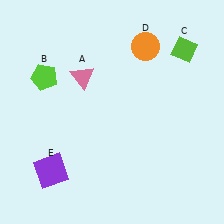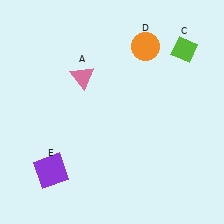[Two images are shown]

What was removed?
The lime pentagon (B) was removed in Image 2.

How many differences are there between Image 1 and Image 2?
There is 1 difference between the two images.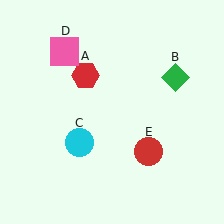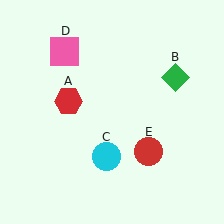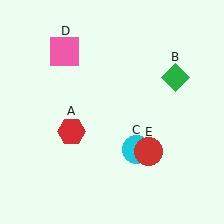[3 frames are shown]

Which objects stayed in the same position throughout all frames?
Green diamond (object B) and pink square (object D) and red circle (object E) remained stationary.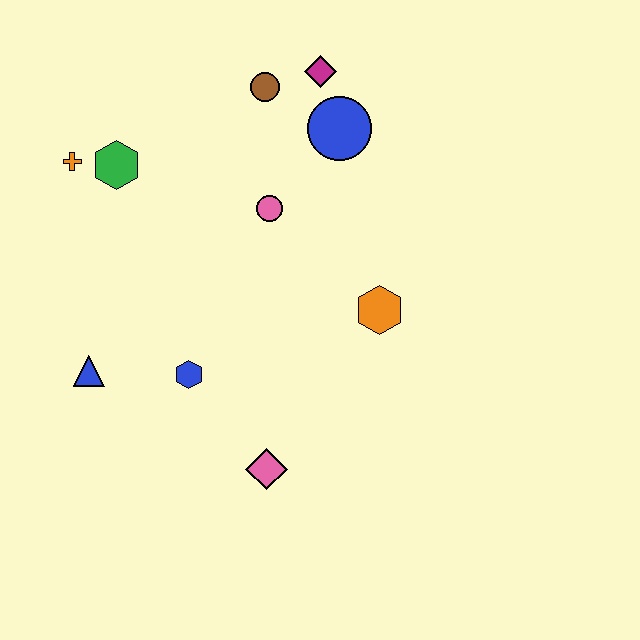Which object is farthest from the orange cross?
The pink diamond is farthest from the orange cross.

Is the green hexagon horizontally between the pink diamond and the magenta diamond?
No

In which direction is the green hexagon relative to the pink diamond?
The green hexagon is above the pink diamond.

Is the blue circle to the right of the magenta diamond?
Yes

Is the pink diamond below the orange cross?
Yes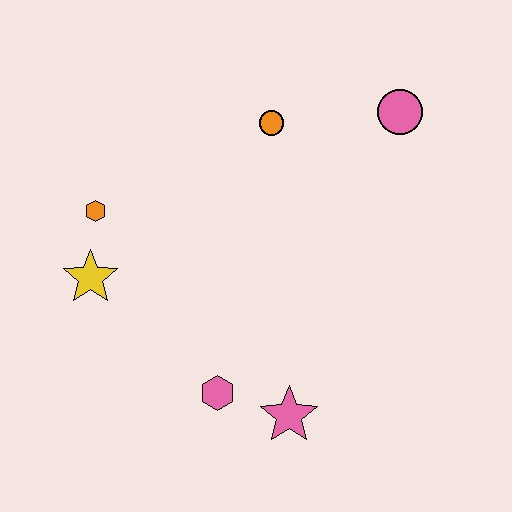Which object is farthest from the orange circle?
The pink star is farthest from the orange circle.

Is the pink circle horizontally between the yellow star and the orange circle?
No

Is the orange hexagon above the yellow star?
Yes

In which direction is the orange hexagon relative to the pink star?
The orange hexagon is above the pink star.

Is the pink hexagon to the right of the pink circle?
No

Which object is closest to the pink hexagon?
The pink star is closest to the pink hexagon.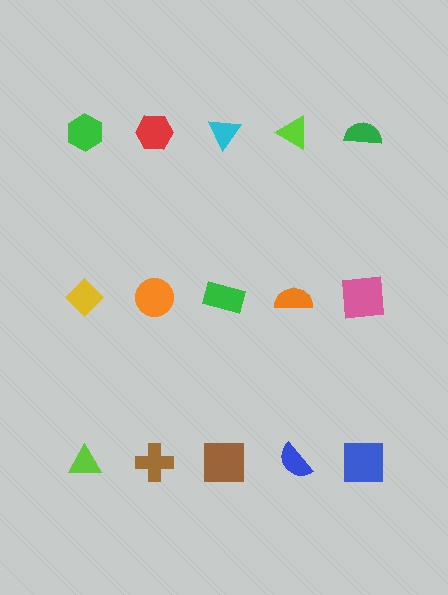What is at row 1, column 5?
A green semicircle.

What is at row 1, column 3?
A cyan triangle.